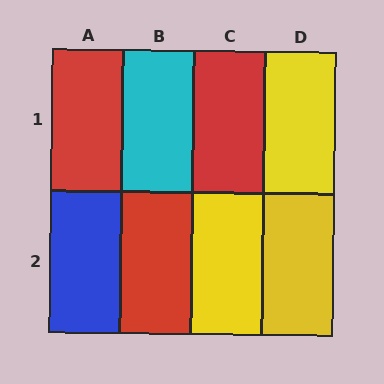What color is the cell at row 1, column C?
Red.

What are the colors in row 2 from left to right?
Blue, red, yellow, yellow.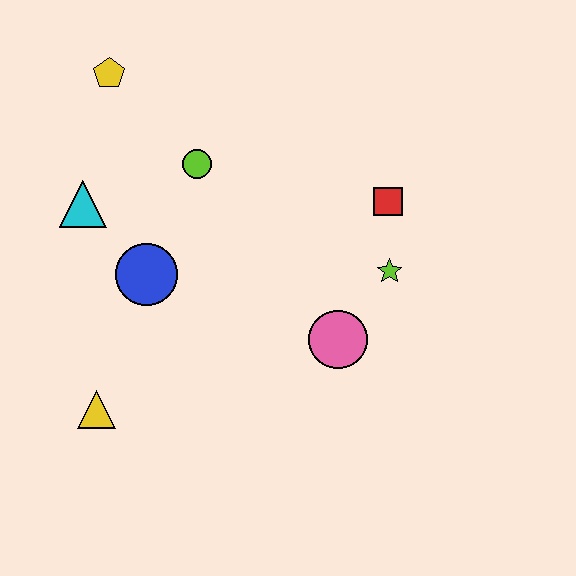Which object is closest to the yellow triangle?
The blue circle is closest to the yellow triangle.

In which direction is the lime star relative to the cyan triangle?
The lime star is to the right of the cyan triangle.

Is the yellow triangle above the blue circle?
No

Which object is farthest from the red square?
The yellow triangle is farthest from the red square.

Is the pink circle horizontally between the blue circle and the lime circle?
No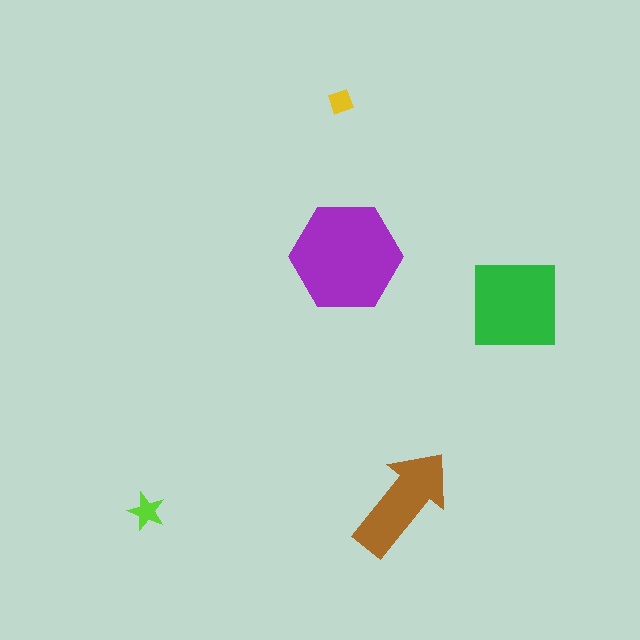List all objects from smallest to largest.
The yellow diamond, the lime star, the brown arrow, the green square, the purple hexagon.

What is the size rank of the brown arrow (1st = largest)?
3rd.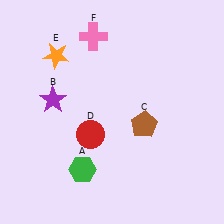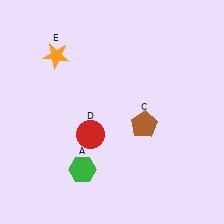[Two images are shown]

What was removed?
The purple star (B), the pink cross (F) were removed in Image 2.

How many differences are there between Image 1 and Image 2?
There are 2 differences between the two images.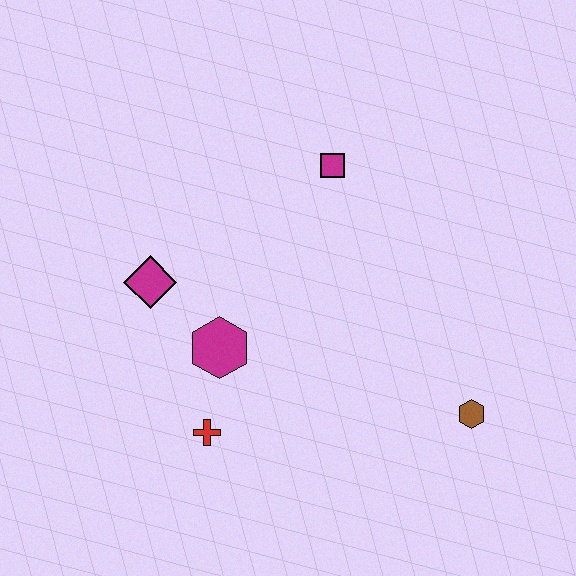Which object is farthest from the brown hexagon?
The magenta diamond is farthest from the brown hexagon.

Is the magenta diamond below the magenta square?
Yes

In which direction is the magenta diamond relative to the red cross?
The magenta diamond is above the red cross.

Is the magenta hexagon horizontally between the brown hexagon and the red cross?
Yes